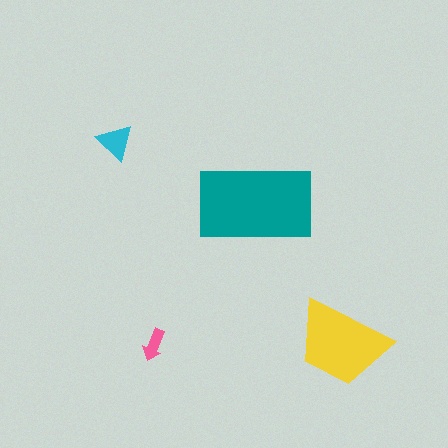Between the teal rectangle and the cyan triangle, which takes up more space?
The teal rectangle.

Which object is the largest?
The teal rectangle.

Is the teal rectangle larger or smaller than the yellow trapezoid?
Larger.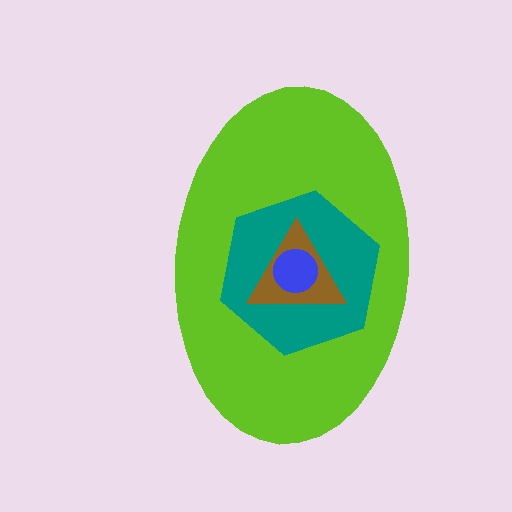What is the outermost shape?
The lime ellipse.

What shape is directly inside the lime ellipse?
The teal hexagon.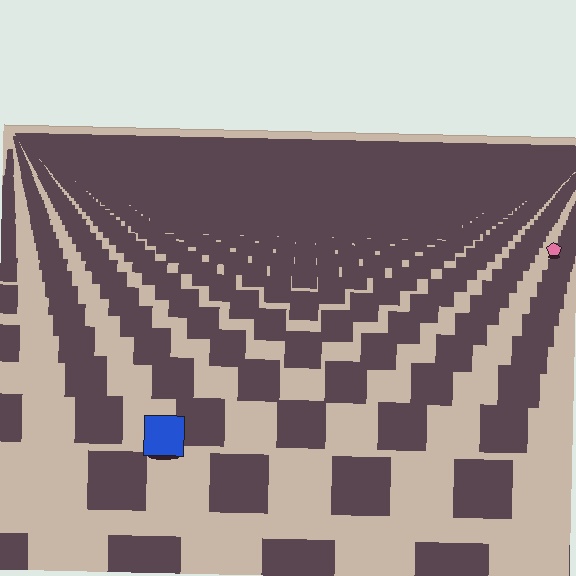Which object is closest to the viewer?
The blue square is closest. The texture marks near it are larger and more spread out.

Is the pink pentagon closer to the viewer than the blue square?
No. The blue square is closer — you can tell from the texture gradient: the ground texture is coarser near it.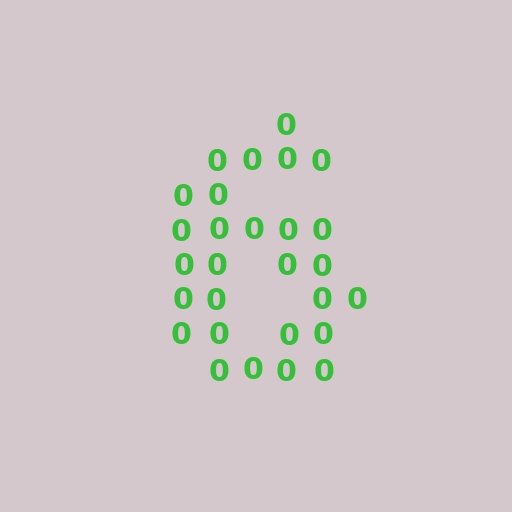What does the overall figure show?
The overall figure shows the digit 6.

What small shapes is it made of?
It is made of small digit 0's.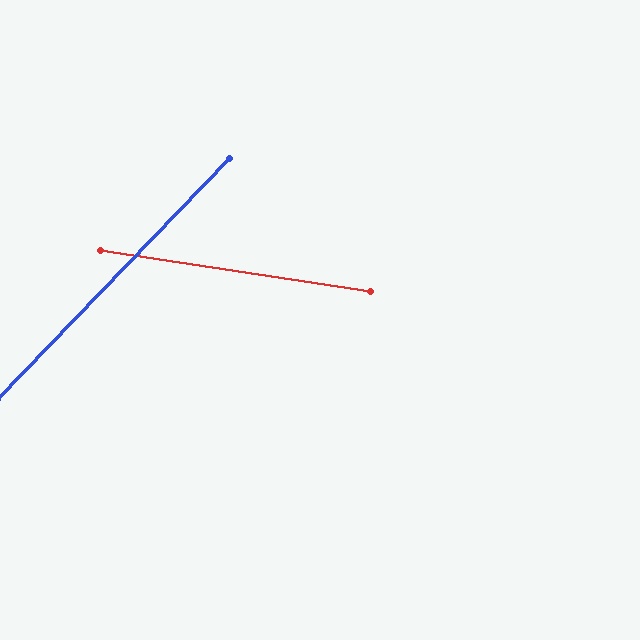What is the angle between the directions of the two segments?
Approximately 55 degrees.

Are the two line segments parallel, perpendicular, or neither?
Neither parallel nor perpendicular — they differ by about 55°.